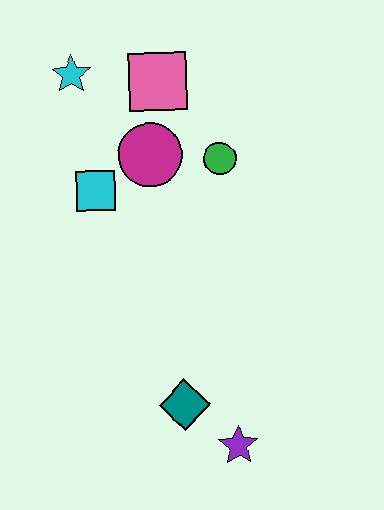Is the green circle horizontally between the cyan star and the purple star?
Yes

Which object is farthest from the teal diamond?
The cyan star is farthest from the teal diamond.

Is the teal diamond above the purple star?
Yes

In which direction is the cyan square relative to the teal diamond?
The cyan square is above the teal diamond.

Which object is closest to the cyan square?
The magenta circle is closest to the cyan square.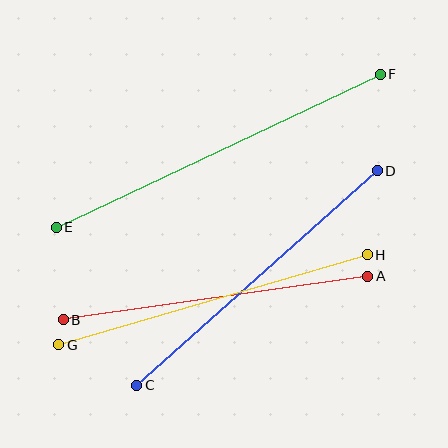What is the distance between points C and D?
The distance is approximately 322 pixels.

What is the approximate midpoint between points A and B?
The midpoint is at approximately (215, 298) pixels.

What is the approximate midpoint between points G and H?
The midpoint is at approximately (213, 300) pixels.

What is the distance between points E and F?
The distance is approximately 358 pixels.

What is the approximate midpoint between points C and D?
The midpoint is at approximately (257, 278) pixels.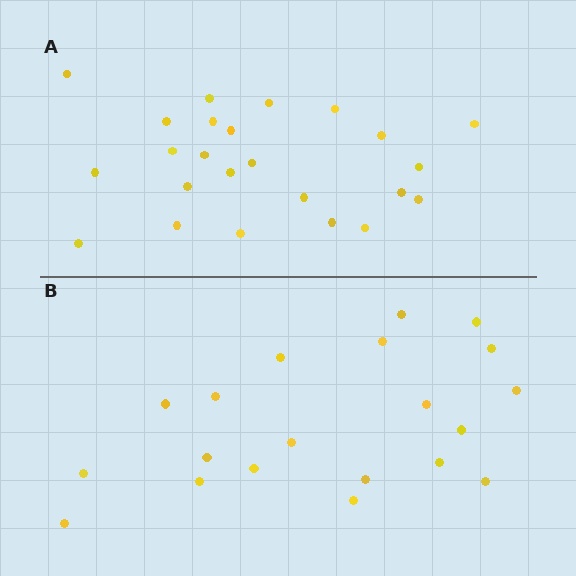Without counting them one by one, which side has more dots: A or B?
Region A (the top region) has more dots.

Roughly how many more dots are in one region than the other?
Region A has about 4 more dots than region B.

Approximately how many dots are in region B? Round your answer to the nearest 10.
About 20 dots.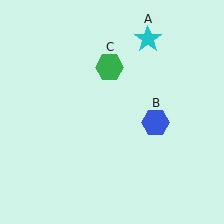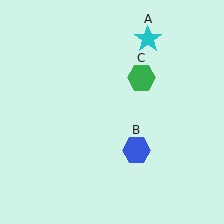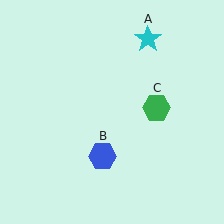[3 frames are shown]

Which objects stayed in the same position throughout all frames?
Cyan star (object A) remained stationary.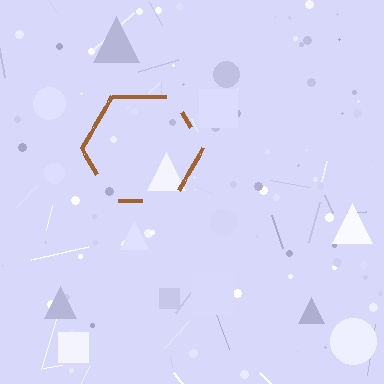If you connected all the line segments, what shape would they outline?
They would outline a hexagon.